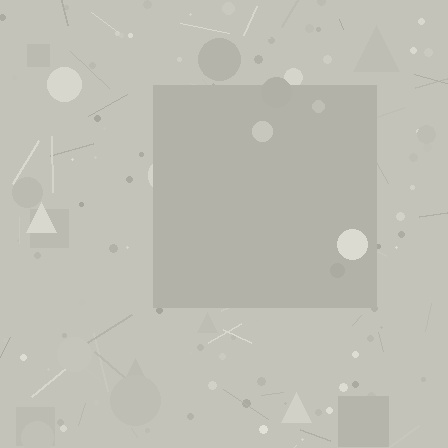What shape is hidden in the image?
A square is hidden in the image.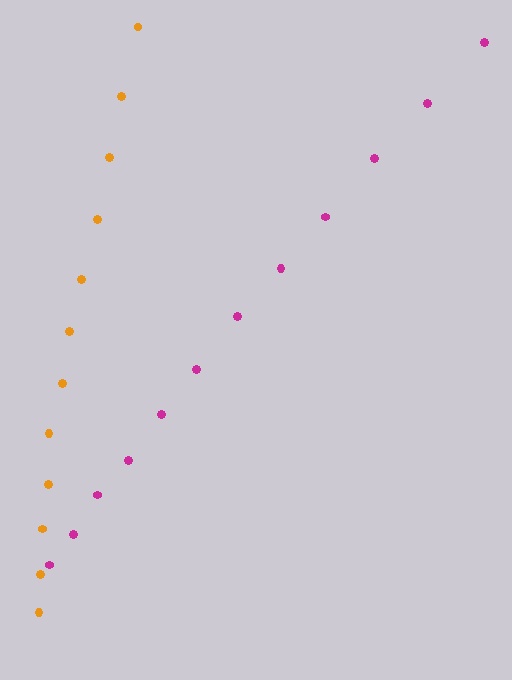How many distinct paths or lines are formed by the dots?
There are 2 distinct paths.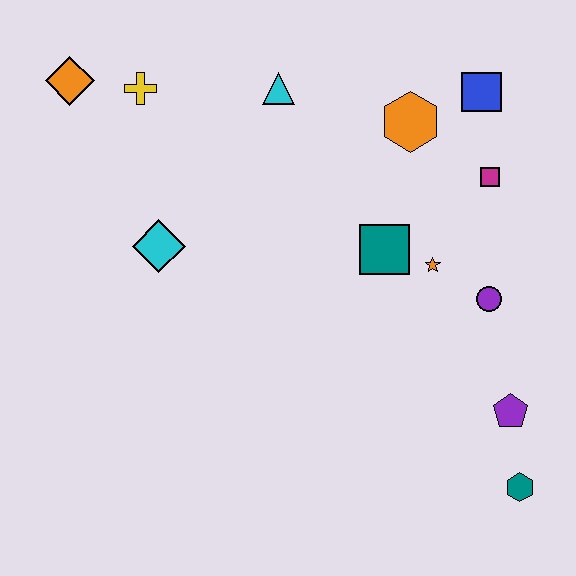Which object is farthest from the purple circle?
The orange diamond is farthest from the purple circle.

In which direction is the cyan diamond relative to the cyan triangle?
The cyan diamond is below the cyan triangle.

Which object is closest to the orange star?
The teal square is closest to the orange star.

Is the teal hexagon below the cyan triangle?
Yes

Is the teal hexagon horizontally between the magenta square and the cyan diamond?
No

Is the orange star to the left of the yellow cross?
No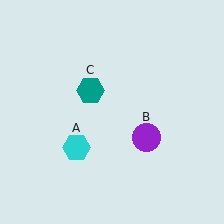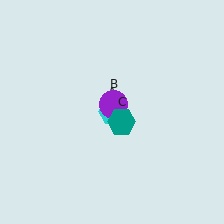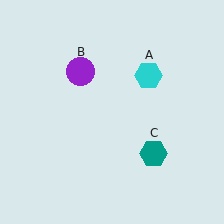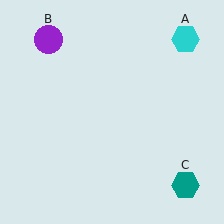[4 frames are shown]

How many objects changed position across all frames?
3 objects changed position: cyan hexagon (object A), purple circle (object B), teal hexagon (object C).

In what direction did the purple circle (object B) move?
The purple circle (object B) moved up and to the left.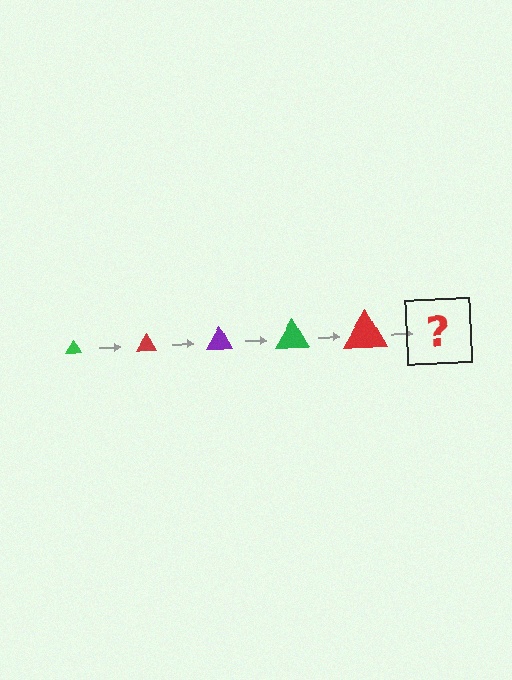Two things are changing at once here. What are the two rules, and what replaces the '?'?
The two rules are that the triangle grows larger each step and the color cycles through green, red, and purple. The '?' should be a purple triangle, larger than the previous one.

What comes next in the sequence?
The next element should be a purple triangle, larger than the previous one.